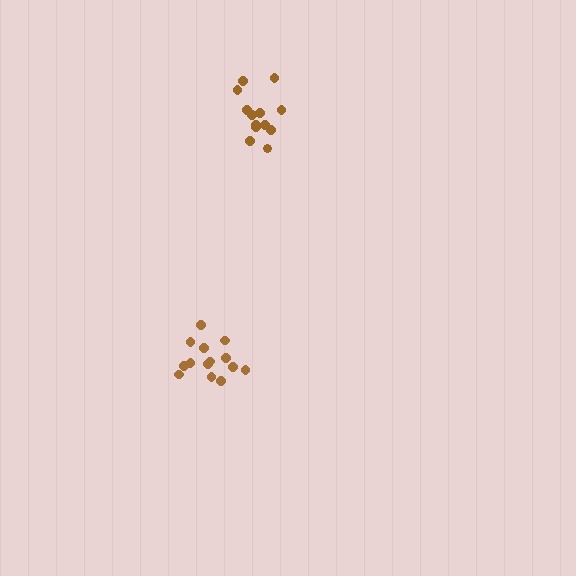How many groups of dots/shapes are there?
There are 2 groups.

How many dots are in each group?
Group 1: 14 dots, Group 2: 13 dots (27 total).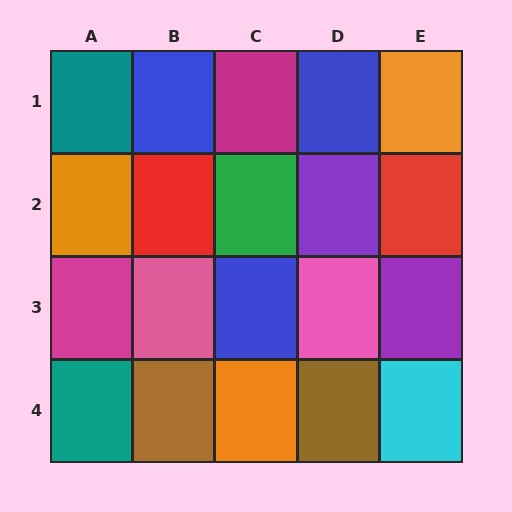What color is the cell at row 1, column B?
Blue.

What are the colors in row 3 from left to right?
Magenta, pink, blue, pink, purple.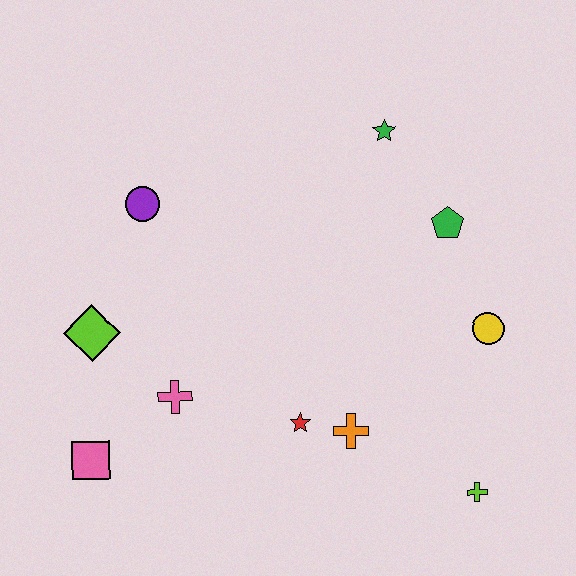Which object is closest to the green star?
The green pentagon is closest to the green star.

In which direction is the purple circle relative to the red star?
The purple circle is above the red star.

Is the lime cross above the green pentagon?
No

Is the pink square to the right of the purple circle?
No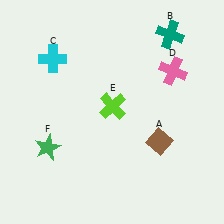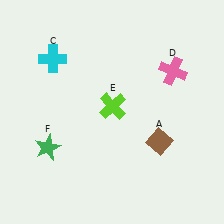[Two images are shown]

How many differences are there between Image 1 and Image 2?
There is 1 difference between the two images.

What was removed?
The teal cross (B) was removed in Image 2.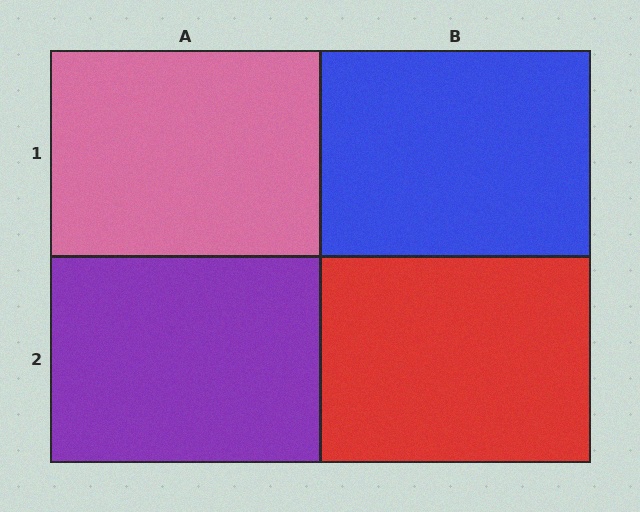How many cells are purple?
1 cell is purple.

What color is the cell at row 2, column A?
Purple.